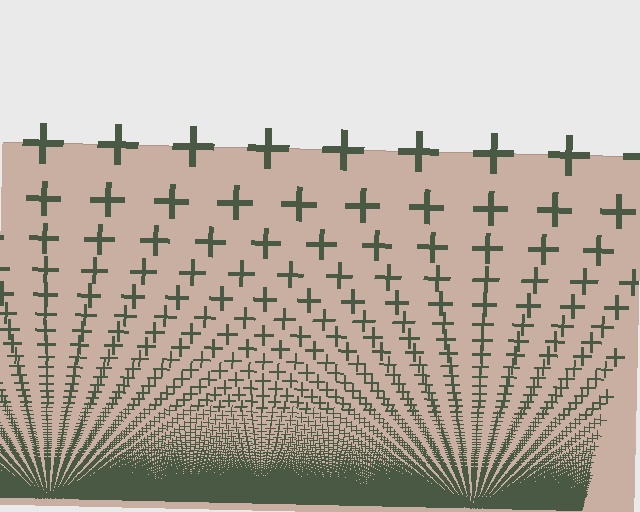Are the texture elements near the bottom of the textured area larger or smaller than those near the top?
Smaller. The gradient is inverted — elements near the bottom are smaller and denser.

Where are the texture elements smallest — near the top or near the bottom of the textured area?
Near the bottom.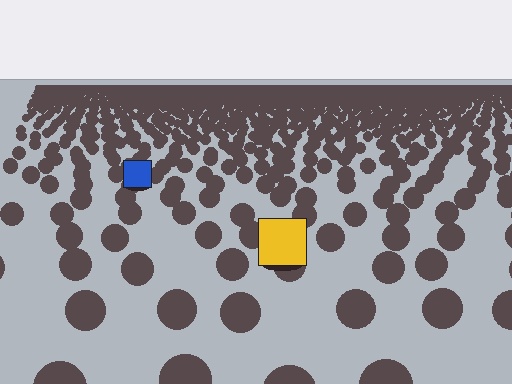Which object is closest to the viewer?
The yellow square is closest. The texture marks near it are larger and more spread out.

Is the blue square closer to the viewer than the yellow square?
No. The yellow square is closer — you can tell from the texture gradient: the ground texture is coarser near it.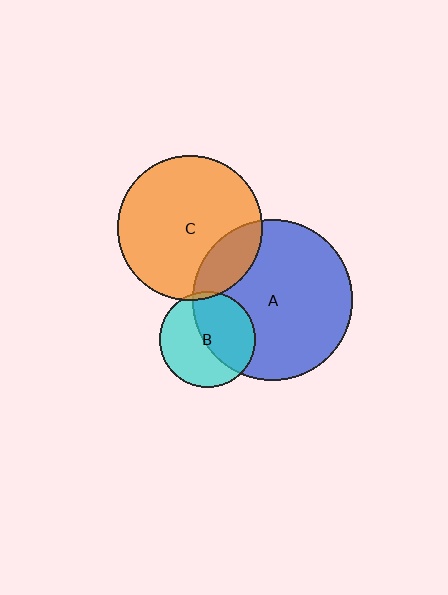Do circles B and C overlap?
Yes.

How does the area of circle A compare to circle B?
Approximately 2.8 times.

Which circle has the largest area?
Circle A (blue).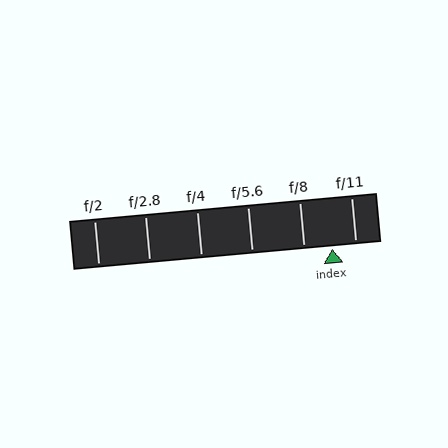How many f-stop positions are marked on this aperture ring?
There are 6 f-stop positions marked.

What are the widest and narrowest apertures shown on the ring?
The widest aperture shown is f/2 and the narrowest is f/11.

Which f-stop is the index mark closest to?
The index mark is closest to f/11.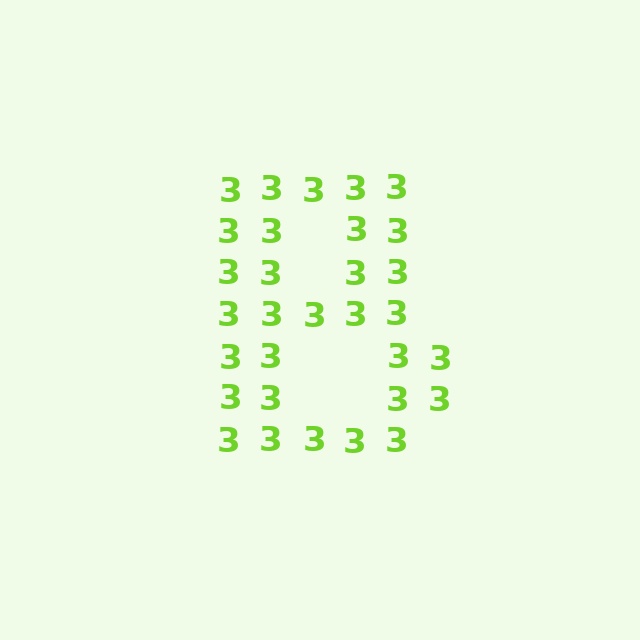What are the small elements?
The small elements are digit 3's.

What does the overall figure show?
The overall figure shows the letter B.